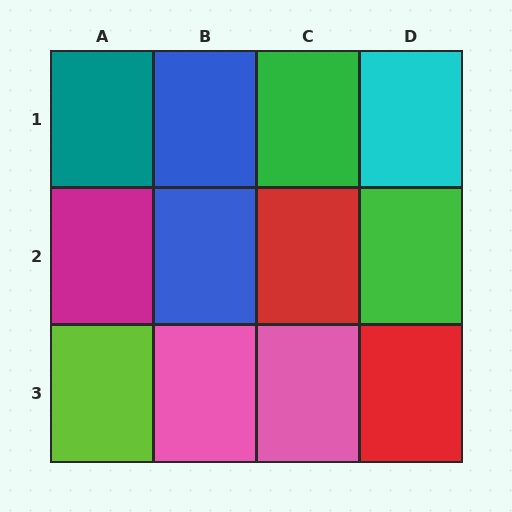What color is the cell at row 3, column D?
Red.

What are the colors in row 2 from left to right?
Magenta, blue, red, green.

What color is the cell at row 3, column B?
Pink.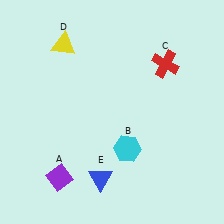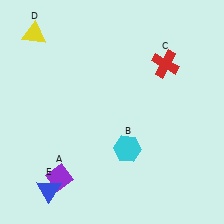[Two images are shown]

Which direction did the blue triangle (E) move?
The blue triangle (E) moved left.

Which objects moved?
The objects that moved are: the yellow triangle (D), the blue triangle (E).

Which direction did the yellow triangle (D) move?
The yellow triangle (D) moved left.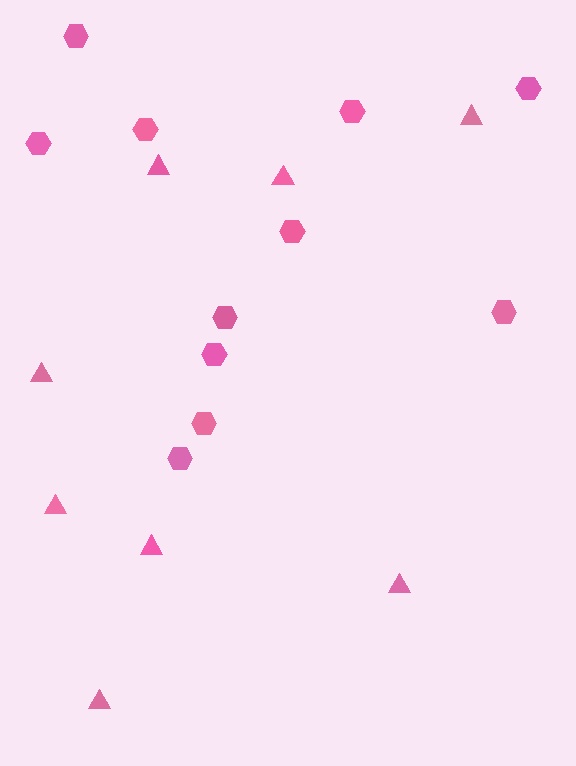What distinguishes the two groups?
There are 2 groups: one group of triangles (8) and one group of hexagons (11).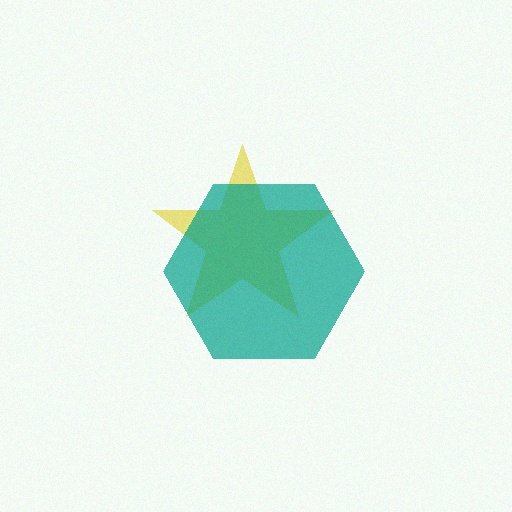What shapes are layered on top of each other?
The layered shapes are: a yellow star, a teal hexagon.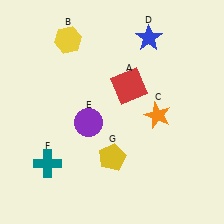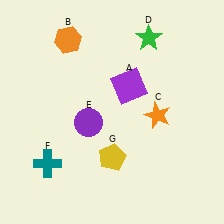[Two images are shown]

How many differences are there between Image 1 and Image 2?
There are 3 differences between the two images.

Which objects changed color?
A changed from red to purple. B changed from yellow to orange. D changed from blue to green.